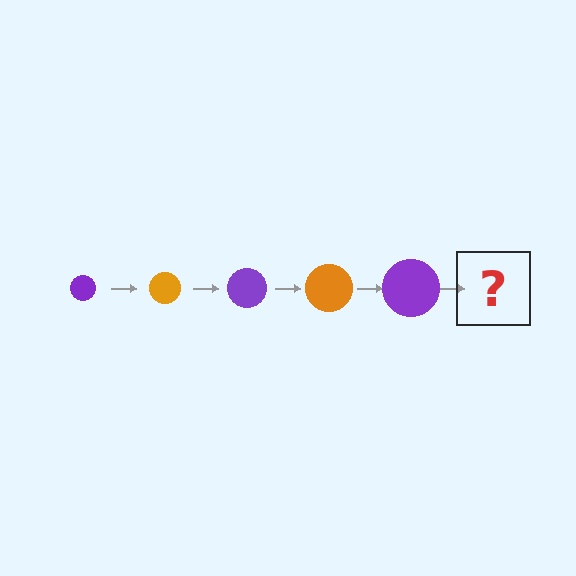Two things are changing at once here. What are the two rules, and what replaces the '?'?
The two rules are that the circle grows larger each step and the color cycles through purple and orange. The '?' should be an orange circle, larger than the previous one.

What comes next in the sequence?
The next element should be an orange circle, larger than the previous one.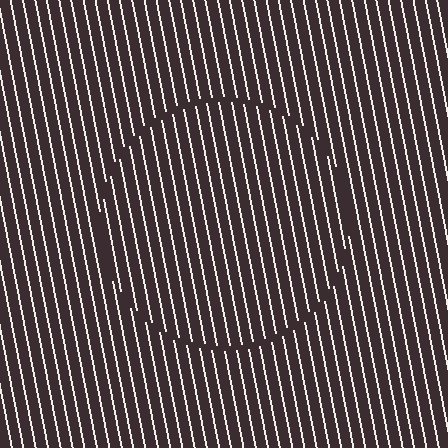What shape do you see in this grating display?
An illusory circle. The interior of the shape contains the same grating, shifted by half a period — the contour is defined by the phase discontinuity where line-ends from the inner and outer gratings abut.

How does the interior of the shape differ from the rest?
The interior of the shape contains the same grating, shifted by half a period — the contour is defined by the phase discontinuity where line-ends from the inner and outer gratings abut.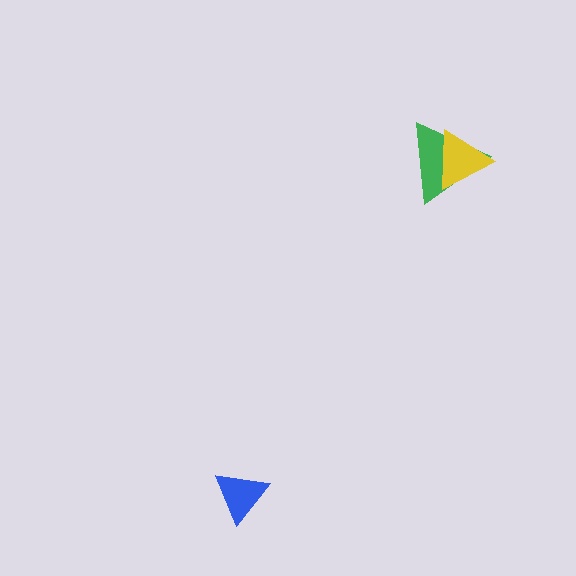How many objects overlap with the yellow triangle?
1 object overlaps with the yellow triangle.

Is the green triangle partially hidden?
Yes, it is partially covered by another shape.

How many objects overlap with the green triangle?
1 object overlaps with the green triangle.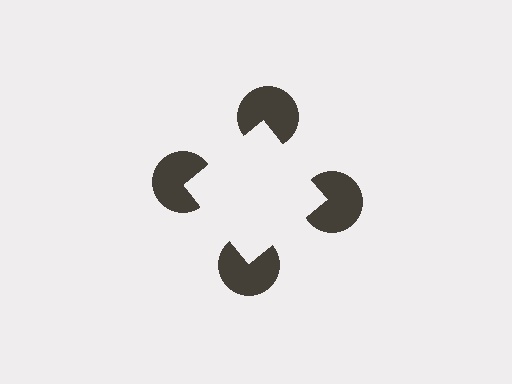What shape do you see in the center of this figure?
An illusory square — its edges are inferred from the aligned wedge cuts in the pac-man discs, not physically drawn.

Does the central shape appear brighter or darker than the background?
It typically appears slightly brighter than the background, even though no actual brightness change is drawn.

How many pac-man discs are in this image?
There are 4 — one at each vertex of the illusory square.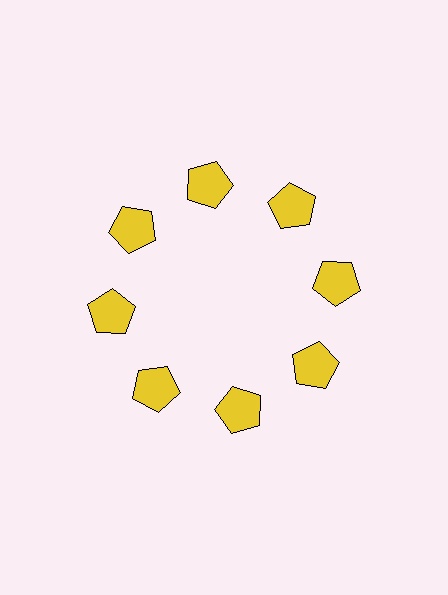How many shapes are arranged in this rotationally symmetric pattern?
There are 8 shapes, arranged in 8 groups of 1.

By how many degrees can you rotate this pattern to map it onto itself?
The pattern maps onto itself every 45 degrees of rotation.